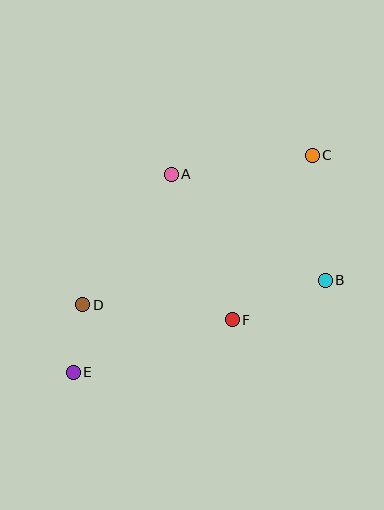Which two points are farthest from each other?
Points C and E are farthest from each other.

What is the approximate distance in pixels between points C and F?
The distance between C and F is approximately 183 pixels.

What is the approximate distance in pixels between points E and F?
The distance between E and F is approximately 167 pixels.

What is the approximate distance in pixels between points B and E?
The distance between B and E is approximately 268 pixels.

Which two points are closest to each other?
Points D and E are closest to each other.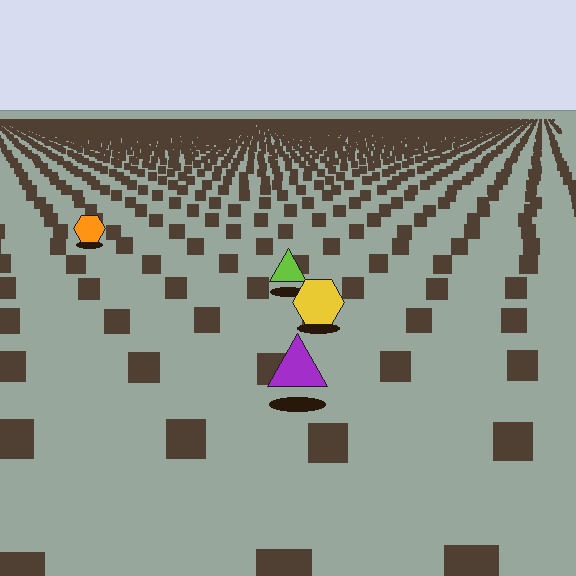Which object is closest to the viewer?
The purple triangle is closest. The texture marks near it are larger and more spread out.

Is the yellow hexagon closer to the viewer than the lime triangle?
Yes. The yellow hexagon is closer — you can tell from the texture gradient: the ground texture is coarser near it.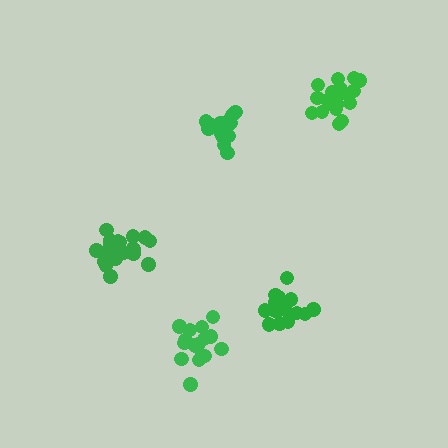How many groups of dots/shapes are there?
There are 5 groups.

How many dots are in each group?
Group 1: 21 dots, Group 2: 17 dots, Group 3: 18 dots, Group 4: 16 dots, Group 5: 20 dots (92 total).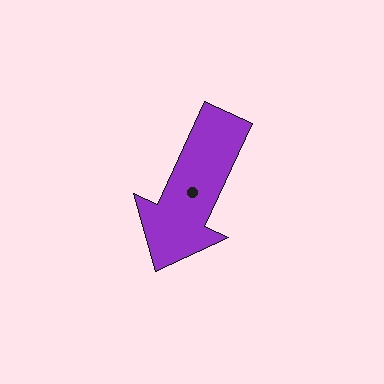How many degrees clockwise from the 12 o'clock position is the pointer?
Approximately 205 degrees.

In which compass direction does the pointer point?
Southwest.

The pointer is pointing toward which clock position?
Roughly 7 o'clock.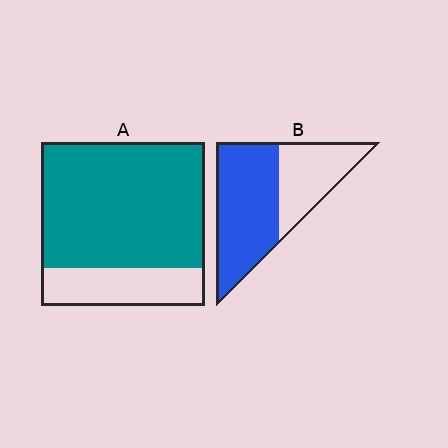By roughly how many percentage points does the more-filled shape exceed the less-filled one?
By roughly 15 percentage points (A over B).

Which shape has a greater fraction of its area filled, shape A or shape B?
Shape A.